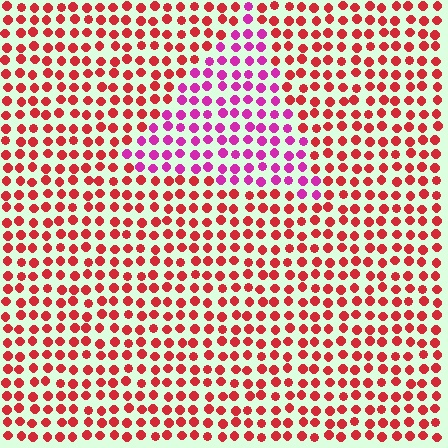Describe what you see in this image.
The image is filled with small red elements in a uniform arrangement. A triangle-shaped region is visible where the elements are tinted to a slightly different hue, forming a subtle color boundary.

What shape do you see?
I see a triangle.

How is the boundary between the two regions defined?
The boundary is defined purely by a slight shift in hue (about 43 degrees). Spacing, size, and orientation are identical on both sides.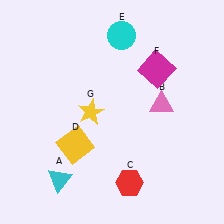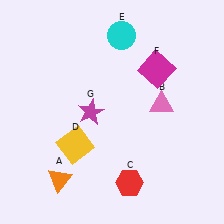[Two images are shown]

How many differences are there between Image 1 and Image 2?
There are 2 differences between the two images.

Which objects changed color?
A changed from cyan to orange. G changed from yellow to magenta.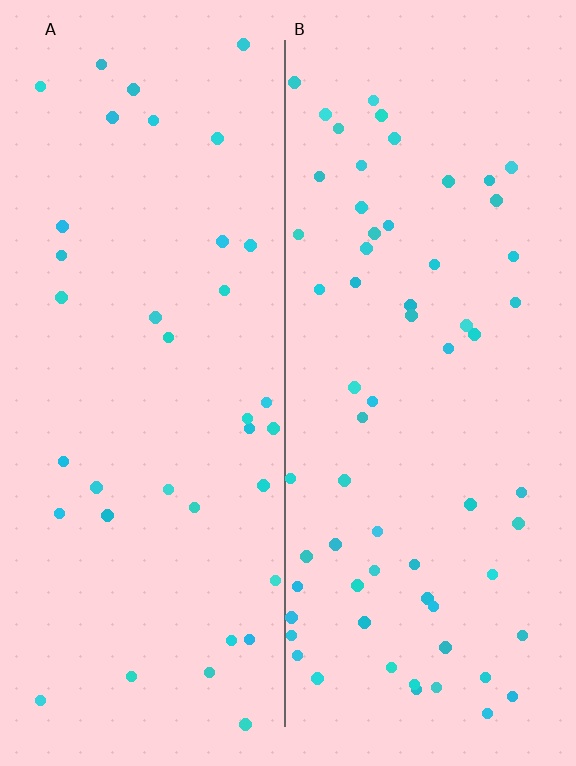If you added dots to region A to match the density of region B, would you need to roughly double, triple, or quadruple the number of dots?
Approximately double.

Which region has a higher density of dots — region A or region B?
B (the right).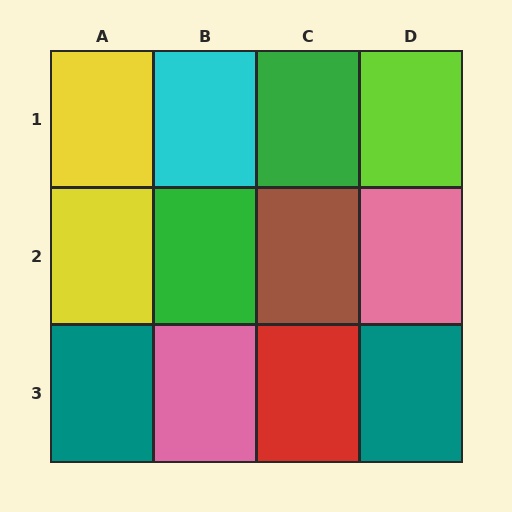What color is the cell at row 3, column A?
Teal.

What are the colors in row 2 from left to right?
Yellow, green, brown, pink.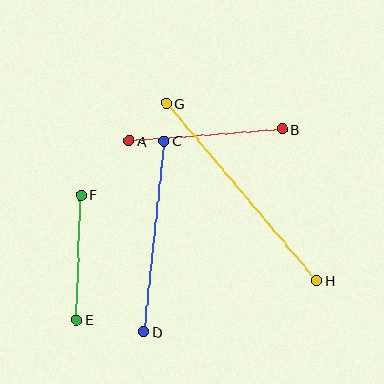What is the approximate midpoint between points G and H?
The midpoint is at approximately (242, 192) pixels.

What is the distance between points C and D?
The distance is approximately 191 pixels.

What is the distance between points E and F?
The distance is approximately 125 pixels.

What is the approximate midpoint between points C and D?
The midpoint is at approximately (154, 236) pixels.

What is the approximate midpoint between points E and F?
The midpoint is at approximately (79, 257) pixels.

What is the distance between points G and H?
The distance is approximately 232 pixels.